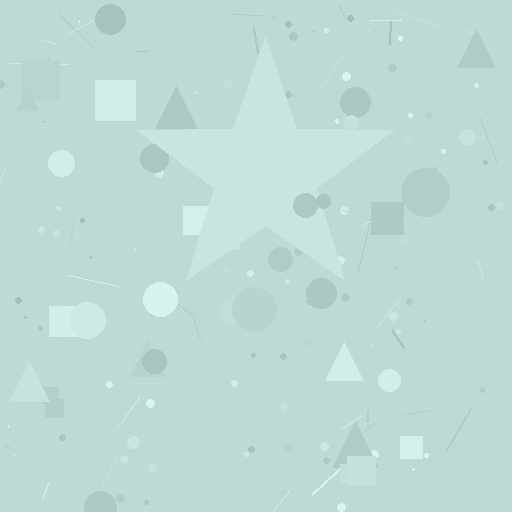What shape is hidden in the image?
A star is hidden in the image.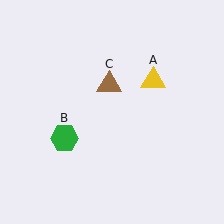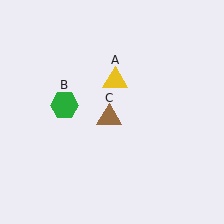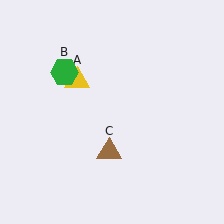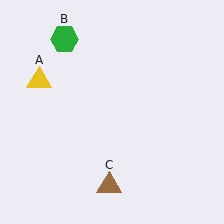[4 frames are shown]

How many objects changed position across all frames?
3 objects changed position: yellow triangle (object A), green hexagon (object B), brown triangle (object C).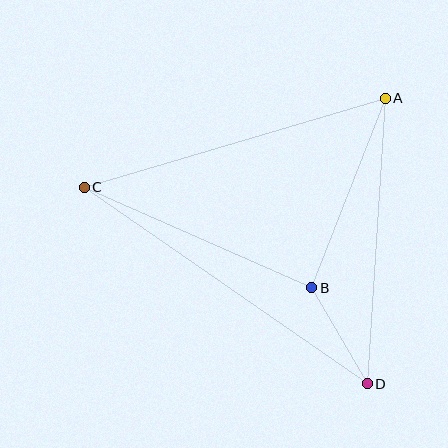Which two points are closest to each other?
Points B and D are closest to each other.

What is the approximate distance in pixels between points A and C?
The distance between A and C is approximately 314 pixels.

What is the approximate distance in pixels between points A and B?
The distance between A and B is approximately 204 pixels.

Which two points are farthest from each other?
Points C and D are farthest from each other.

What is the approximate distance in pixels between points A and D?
The distance between A and D is approximately 286 pixels.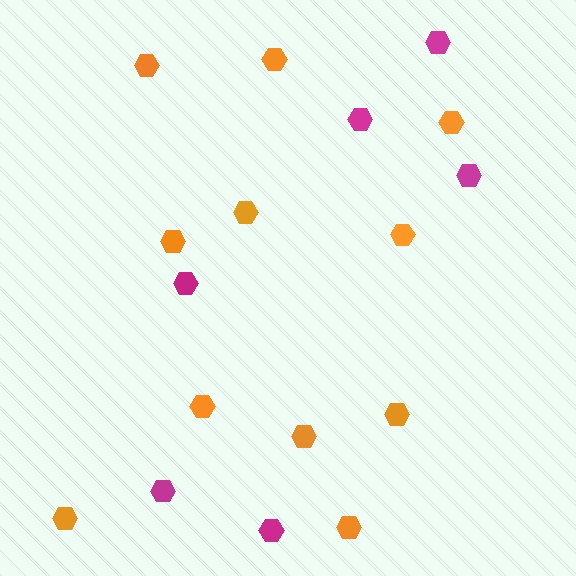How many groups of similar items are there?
There are 2 groups: one group of magenta hexagons (6) and one group of orange hexagons (11).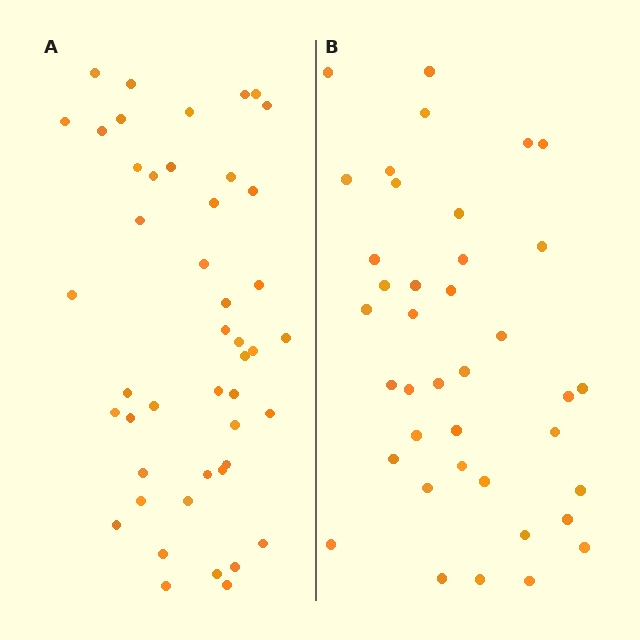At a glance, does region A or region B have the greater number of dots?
Region A (the left region) has more dots.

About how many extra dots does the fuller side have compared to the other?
Region A has roughly 8 or so more dots than region B.